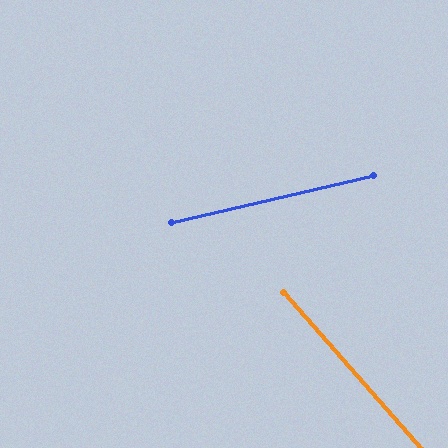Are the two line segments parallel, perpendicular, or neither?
Neither parallel nor perpendicular — they differ by about 62°.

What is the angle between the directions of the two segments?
Approximately 62 degrees.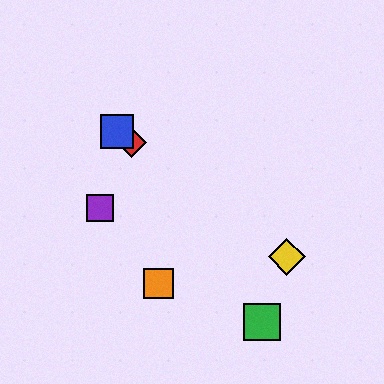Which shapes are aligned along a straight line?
The red diamond, the blue square, the yellow diamond are aligned along a straight line.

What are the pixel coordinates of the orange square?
The orange square is at (159, 284).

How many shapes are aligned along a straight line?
3 shapes (the red diamond, the blue square, the yellow diamond) are aligned along a straight line.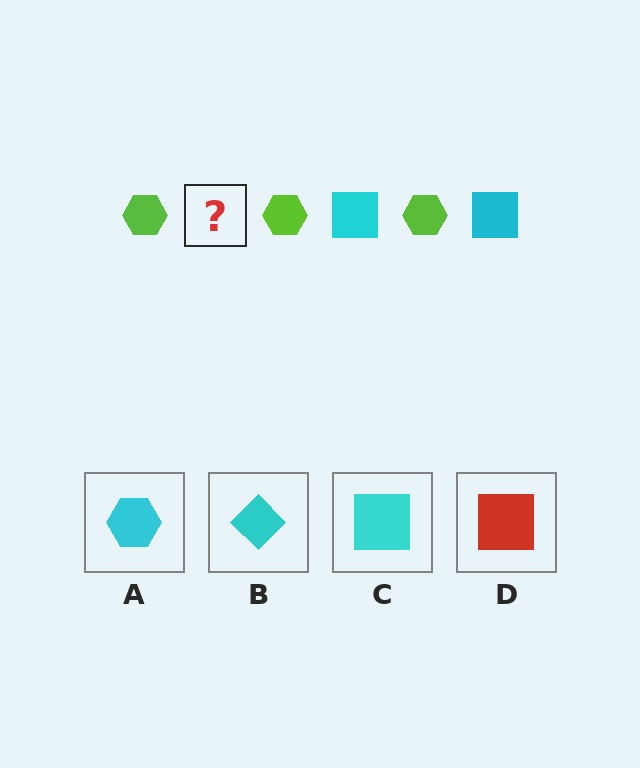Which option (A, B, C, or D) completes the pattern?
C.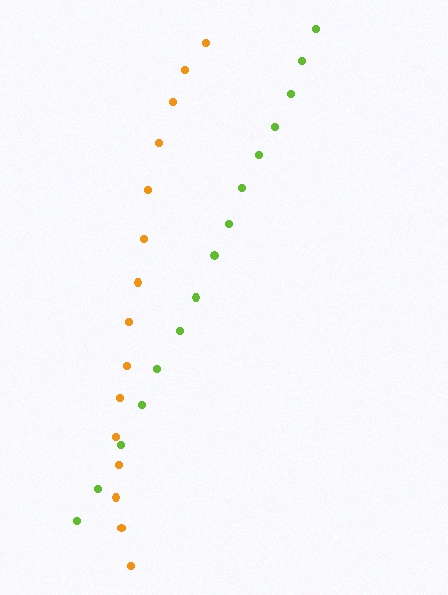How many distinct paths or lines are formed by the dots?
There are 2 distinct paths.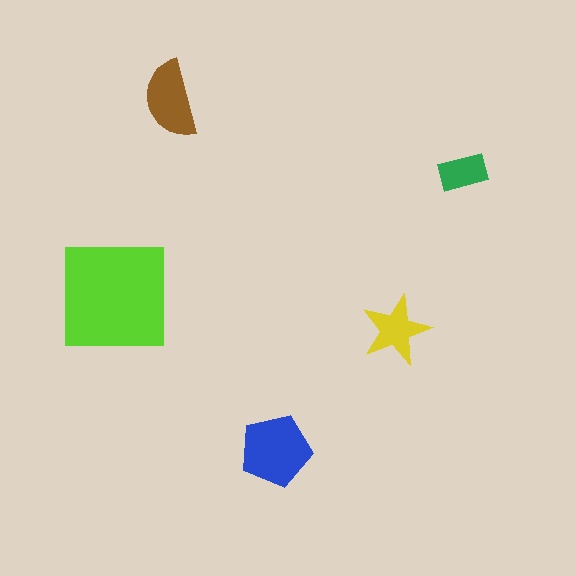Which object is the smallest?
The green rectangle.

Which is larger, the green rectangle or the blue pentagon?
The blue pentagon.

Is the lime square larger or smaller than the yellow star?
Larger.